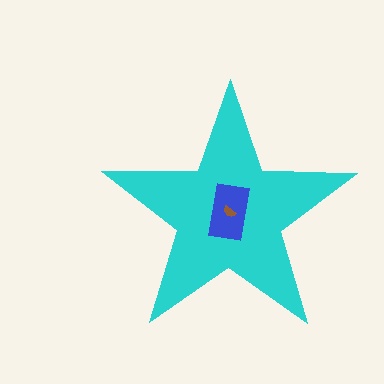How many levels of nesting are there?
3.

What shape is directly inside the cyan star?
The blue rectangle.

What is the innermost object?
The brown semicircle.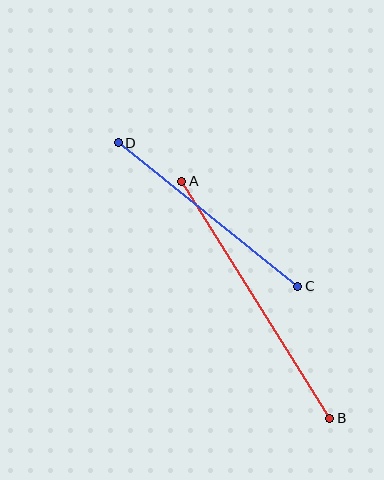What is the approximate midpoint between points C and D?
The midpoint is at approximately (208, 215) pixels.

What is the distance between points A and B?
The distance is approximately 279 pixels.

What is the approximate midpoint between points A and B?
The midpoint is at approximately (256, 300) pixels.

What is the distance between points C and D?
The distance is approximately 230 pixels.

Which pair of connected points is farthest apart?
Points A and B are farthest apart.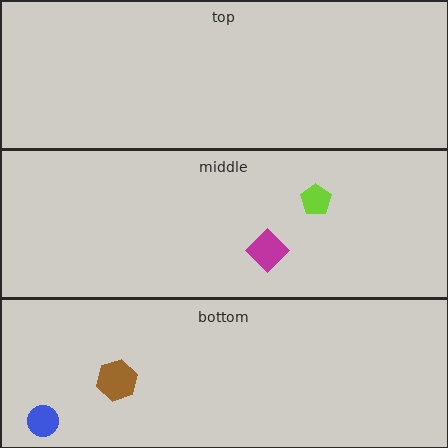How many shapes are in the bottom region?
2.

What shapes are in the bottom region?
The blue circle, the brown hexagon.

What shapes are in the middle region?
The lime pentagon, the magenta diamond.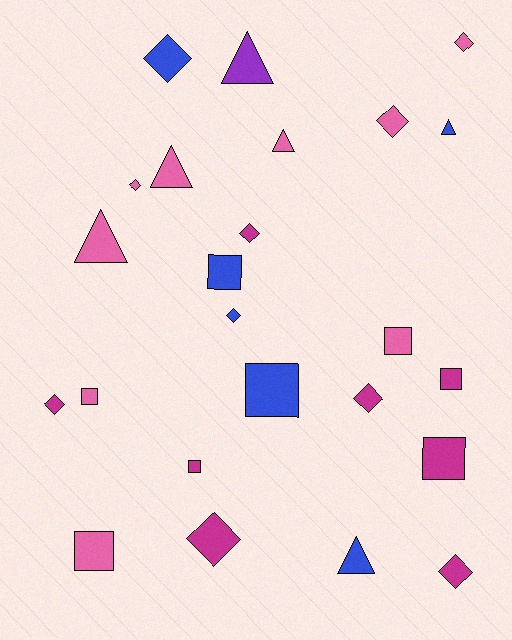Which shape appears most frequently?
Diamond, with 10 objects.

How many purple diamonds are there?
There are no purple diamonds.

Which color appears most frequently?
Pink, with 9 objects.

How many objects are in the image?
There are 24 objects.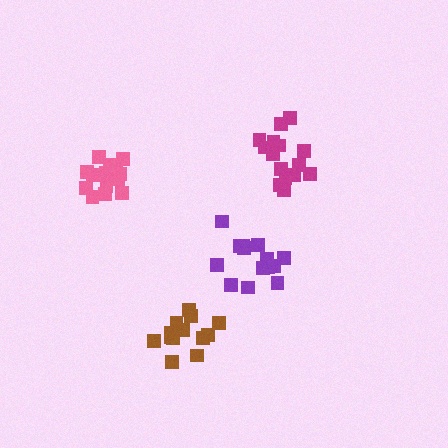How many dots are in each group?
Group 1: 15 dots, Group 2: 14 dots, Group 3: 16 dots, Group 4: 14 dots (59 total).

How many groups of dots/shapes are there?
There are 4 groups.